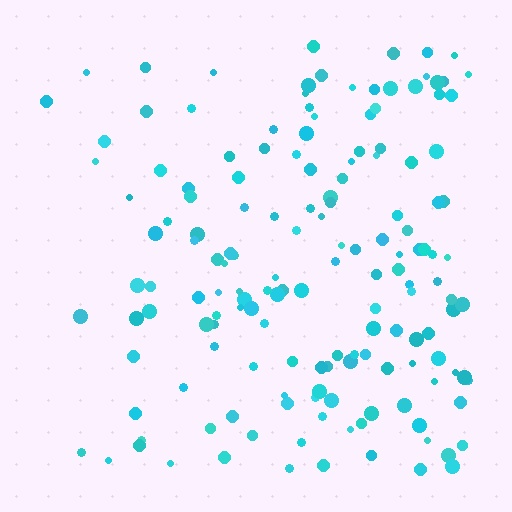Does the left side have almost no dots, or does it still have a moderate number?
Still a moderate number, just noticeably fewer than the right.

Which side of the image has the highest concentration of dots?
The right.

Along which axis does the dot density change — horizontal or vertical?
Horizontal.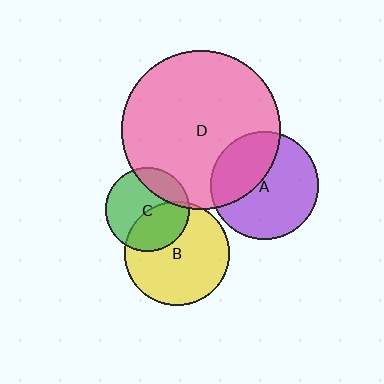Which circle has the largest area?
Circle D (pink).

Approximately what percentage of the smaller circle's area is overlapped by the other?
Approximately 40%.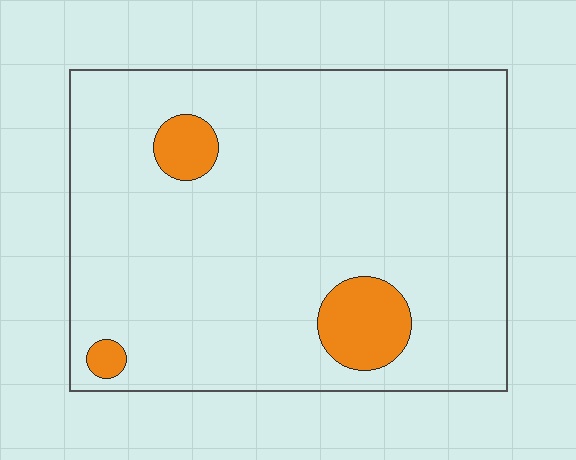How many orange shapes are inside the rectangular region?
3.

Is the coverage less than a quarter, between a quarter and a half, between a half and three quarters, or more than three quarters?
Less than a quarter.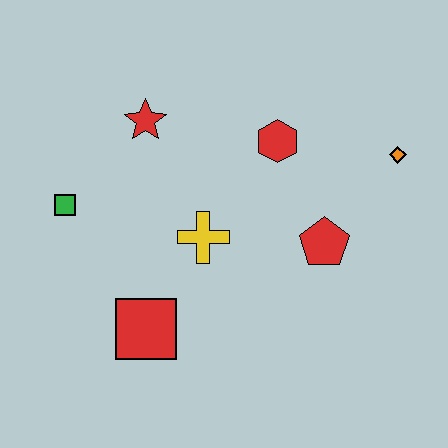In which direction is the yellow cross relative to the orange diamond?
The yellow cross is to the left of the orange diamond.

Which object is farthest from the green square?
The orange diamond is farthest from the green square.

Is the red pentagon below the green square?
Yes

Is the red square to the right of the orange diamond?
No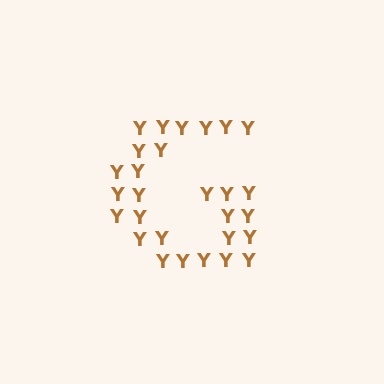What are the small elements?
The small elements are letter Y's.